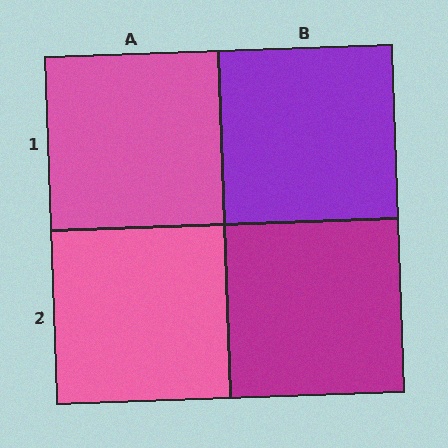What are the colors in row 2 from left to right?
Pink, magenta.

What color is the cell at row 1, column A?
Pink.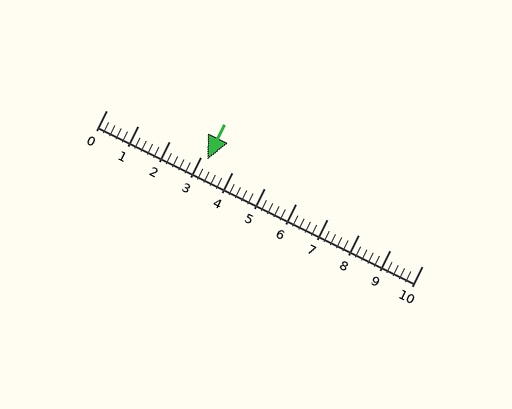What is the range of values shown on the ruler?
The ruler shows values from 0 to 10.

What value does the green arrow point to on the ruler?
The green arrow points to approximately 3.2.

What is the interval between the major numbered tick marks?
The major tick marks are spaced 1 units apart.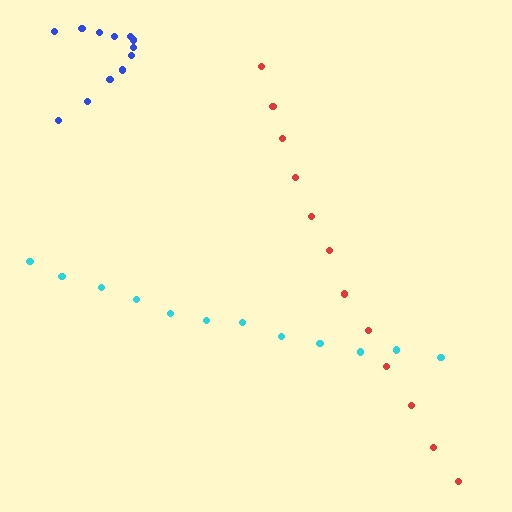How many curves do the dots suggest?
There are 3 distinct paths.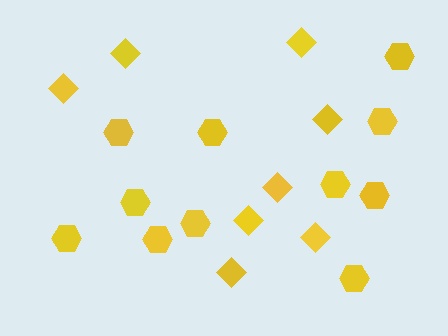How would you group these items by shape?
There are 2 groups: one group of diamonds (8) and one group of hexagons (11).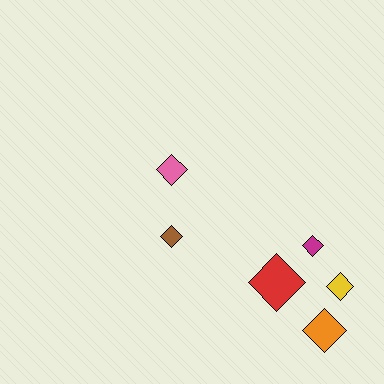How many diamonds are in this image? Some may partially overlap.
There are 6 diamonds.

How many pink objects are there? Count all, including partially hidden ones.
There is 1 pink object.